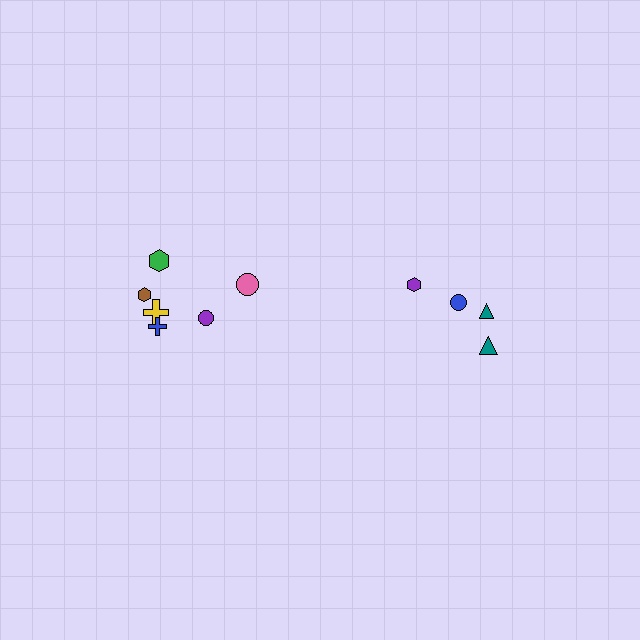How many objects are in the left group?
There are 6 objects.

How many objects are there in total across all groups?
There are 10 objects.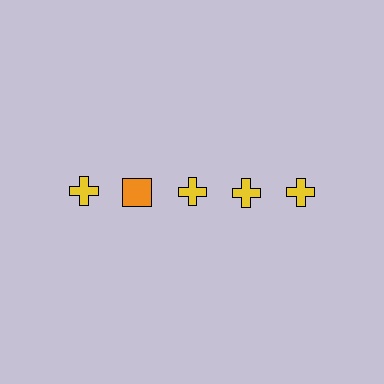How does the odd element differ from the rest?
It differs in both color (orange instead of yellow) and shape (square instead of cross).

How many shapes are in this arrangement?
There are 5 shapes arranged in a grid pattern.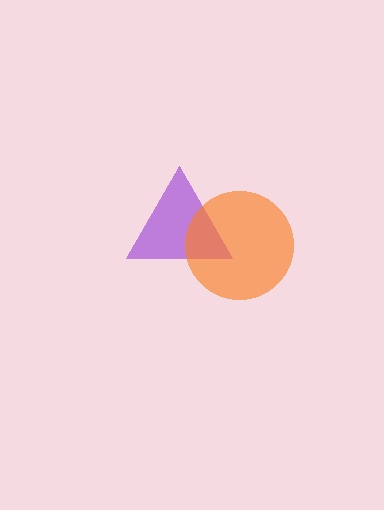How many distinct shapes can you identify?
There are 2 distinct shapes: a purple triangle, an orange circle.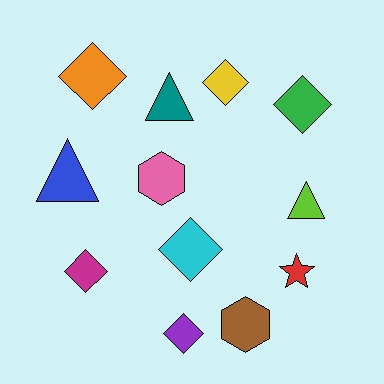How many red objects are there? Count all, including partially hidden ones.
There is 1 red object.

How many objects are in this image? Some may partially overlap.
There are 12 objects.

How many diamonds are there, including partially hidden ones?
There are 6 diamonds.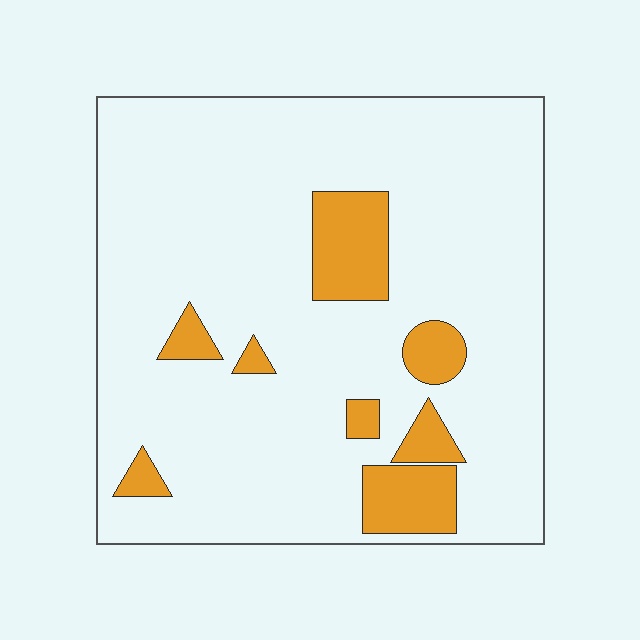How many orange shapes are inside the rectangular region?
8.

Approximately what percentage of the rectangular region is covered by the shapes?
Approximately 15%.